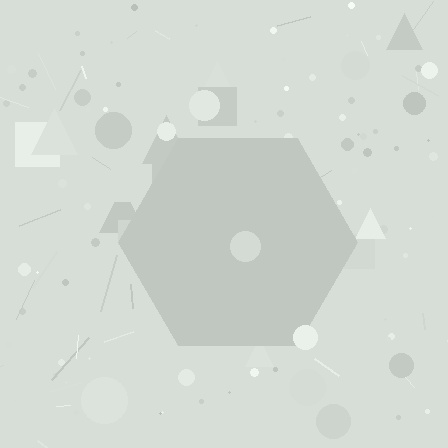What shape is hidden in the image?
A hexagon is hidden in the image.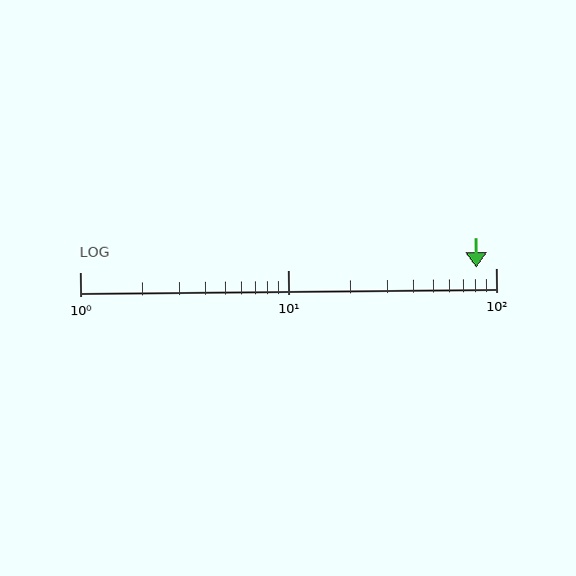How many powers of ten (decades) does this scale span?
The scale spans 2 decades, from 1 to 100.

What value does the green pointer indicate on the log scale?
The pointer indicates approximately 81.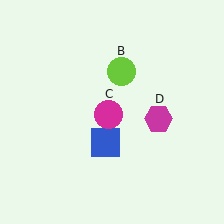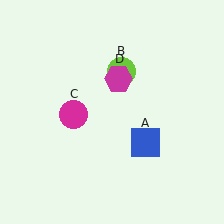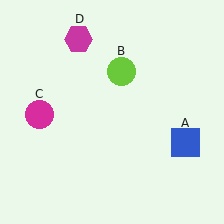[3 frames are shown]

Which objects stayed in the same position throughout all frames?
Lime circle (object B) remained stationary.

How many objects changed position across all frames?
3 objects changed position: blue square (object A), magenta circle (object C), magenta hexagon (object D).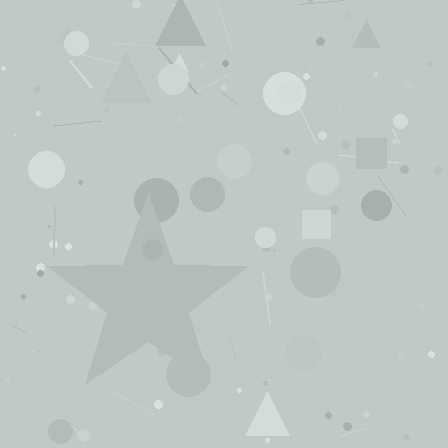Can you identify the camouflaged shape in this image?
The camouflaged shape is a star.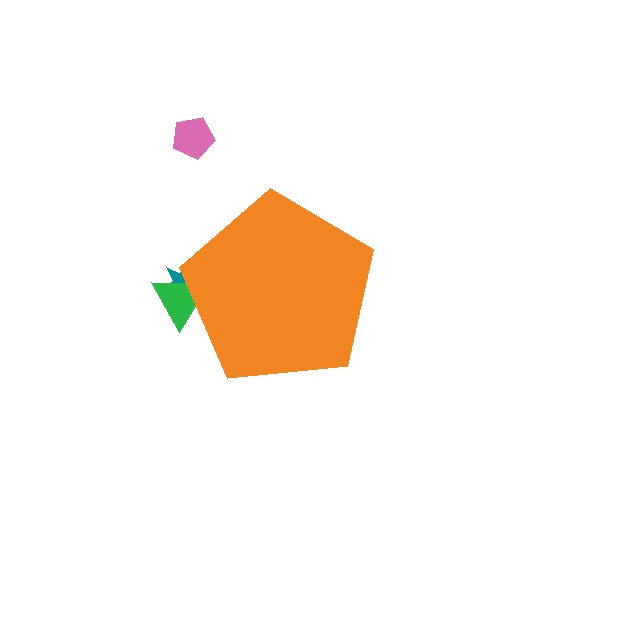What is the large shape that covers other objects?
An orange pentagon.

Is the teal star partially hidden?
Yes, the teal star is partially hidden behind the orange pentagon.